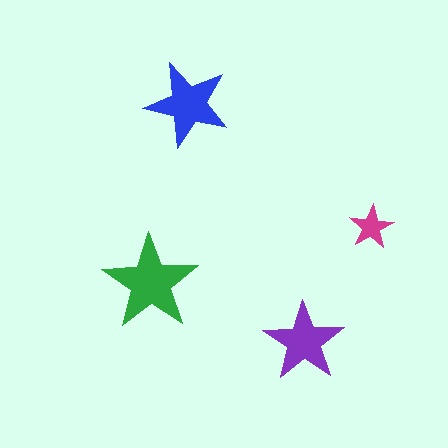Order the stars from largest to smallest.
the green one, the blue one, the purple one, the magenta one.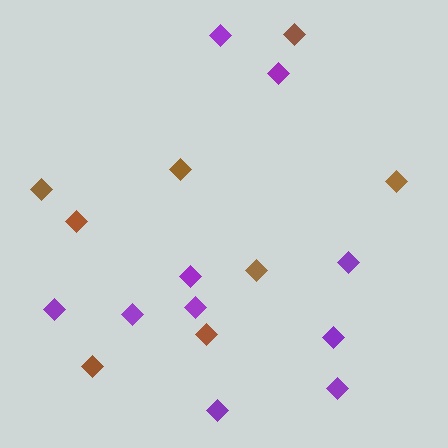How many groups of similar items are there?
There are 2 groups: one group of purple diamonds (10) and one group of brown diamonds (8).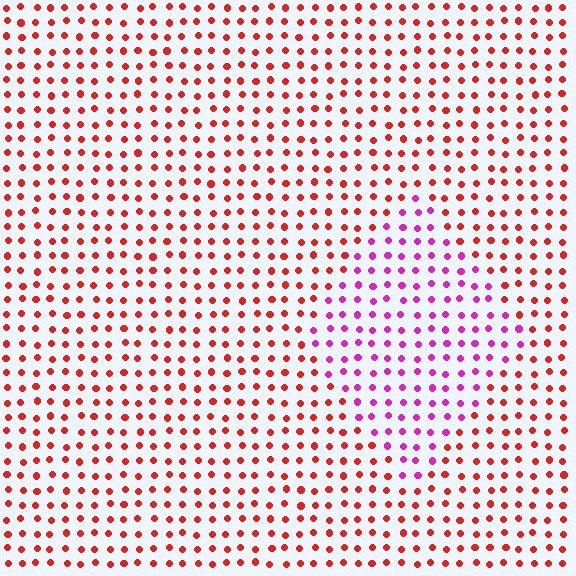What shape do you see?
I see a diamond.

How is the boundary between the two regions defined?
The boundary is defined purely by a slight shift in hue (about 52 degrees). Spacing, size, and orientation are identical on both sides.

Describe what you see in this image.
The image is filled with small red elements in a uniform arrangement. A diamond-shaped region is visible where the elements are tinted to a slightly different hue, forming a subtle color boundary.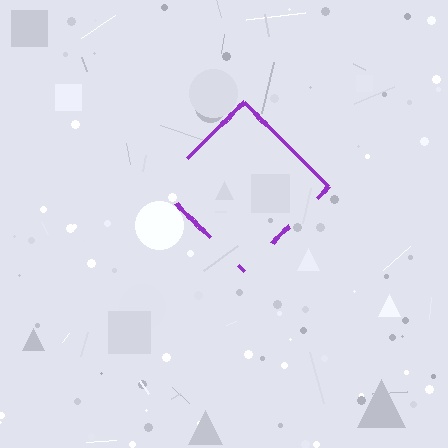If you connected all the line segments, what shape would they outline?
They would outline a diamond.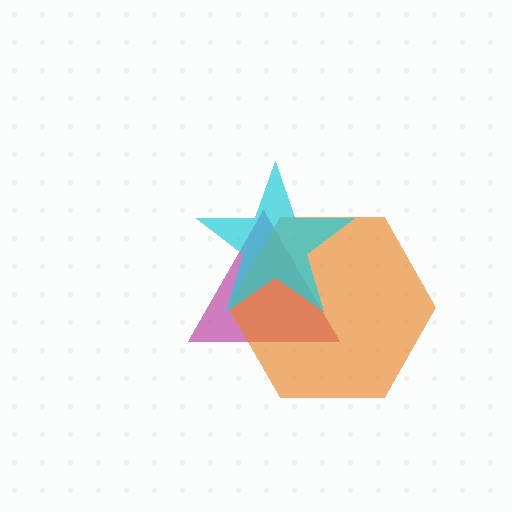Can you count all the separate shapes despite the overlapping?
Yes, there are 3 separate shapes.